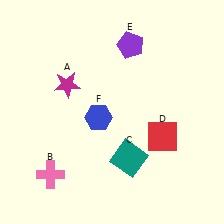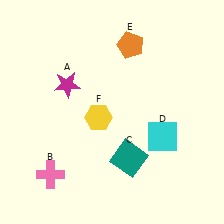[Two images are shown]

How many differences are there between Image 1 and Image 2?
There are 3 differences between the two images.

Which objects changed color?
D changed from red to cyan. E changed from purple to orange. F changed from blue to yellow.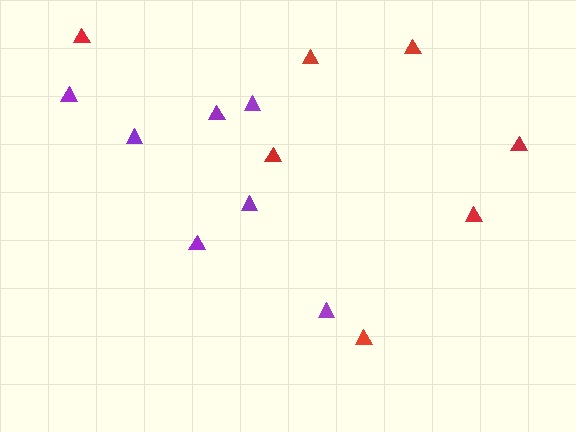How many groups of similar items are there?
There are 2 groups: one group of purple triangles (7) and one group of red triangles (7).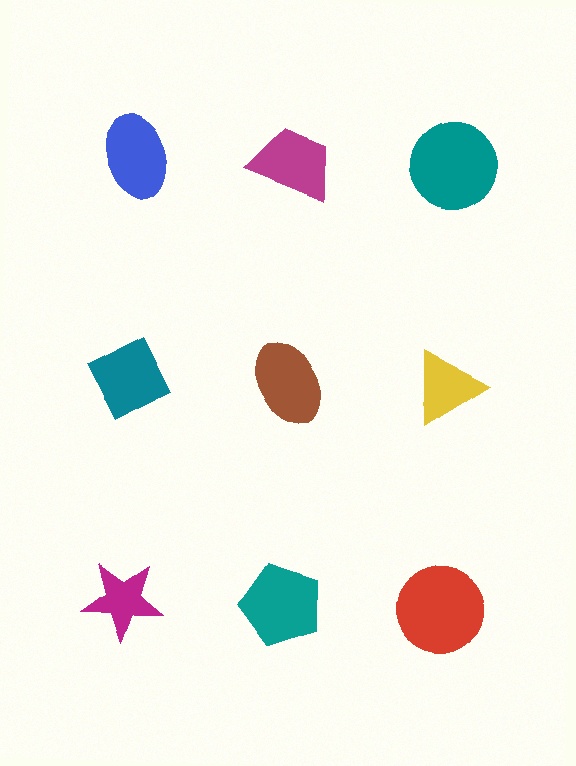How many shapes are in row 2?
3 shapes.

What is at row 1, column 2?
A magenta trapezoid.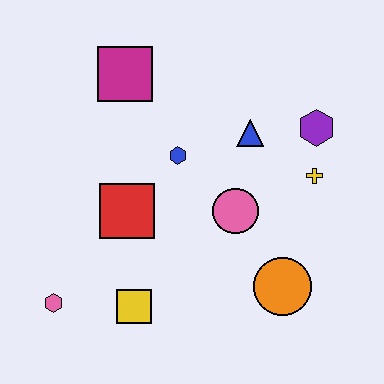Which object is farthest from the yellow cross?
The pink hexagon is farthest from the yellow cross.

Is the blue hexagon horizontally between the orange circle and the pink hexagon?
Yes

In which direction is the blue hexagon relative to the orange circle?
The blue hexagon is above the orange circle.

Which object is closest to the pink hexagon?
The yellow square is closest to the pink hexagon.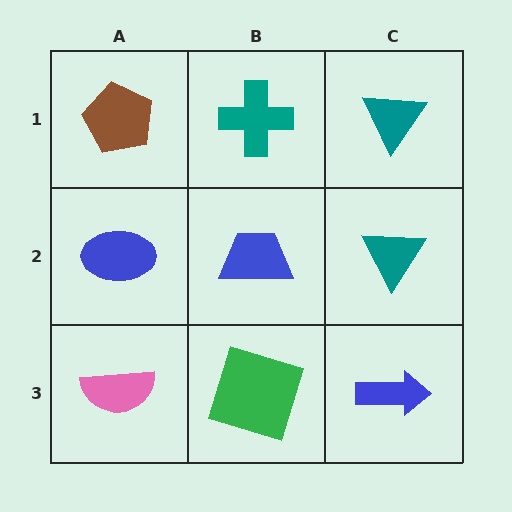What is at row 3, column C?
A blue arrow.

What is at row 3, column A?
A pink semicircle.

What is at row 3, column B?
A green square.